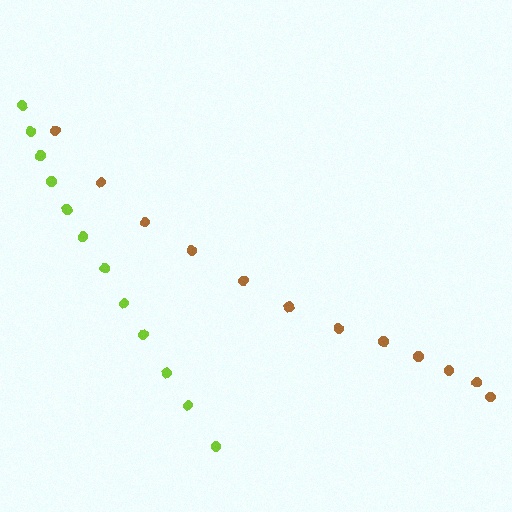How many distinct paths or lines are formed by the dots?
There are 2 distinct paths.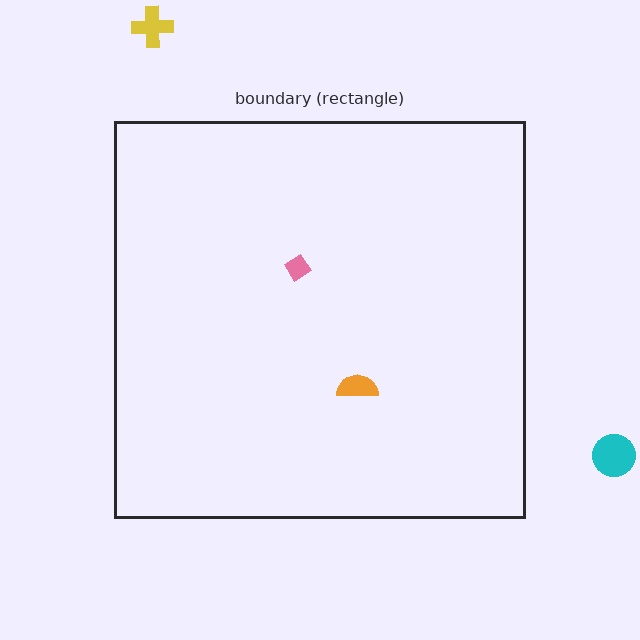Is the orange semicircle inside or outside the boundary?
Inside.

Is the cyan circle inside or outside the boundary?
Outside.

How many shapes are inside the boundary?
2 inside, 2 outside.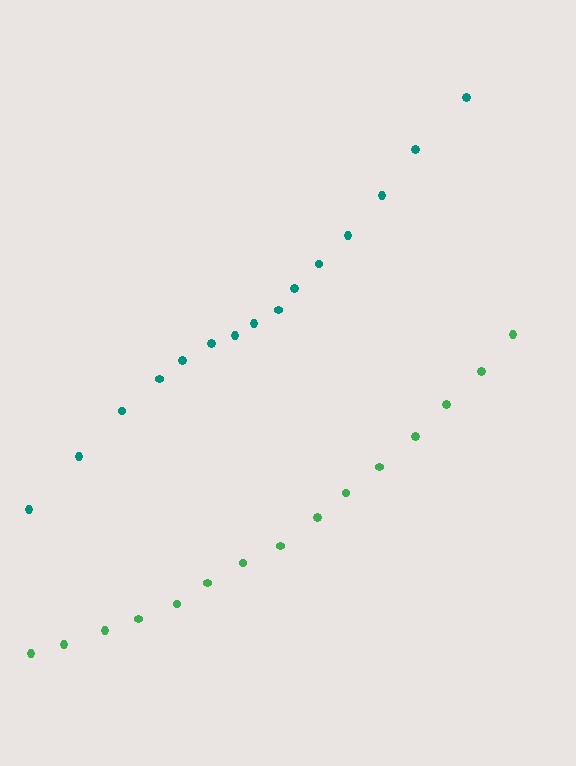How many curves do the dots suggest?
There are 2 distinct paths.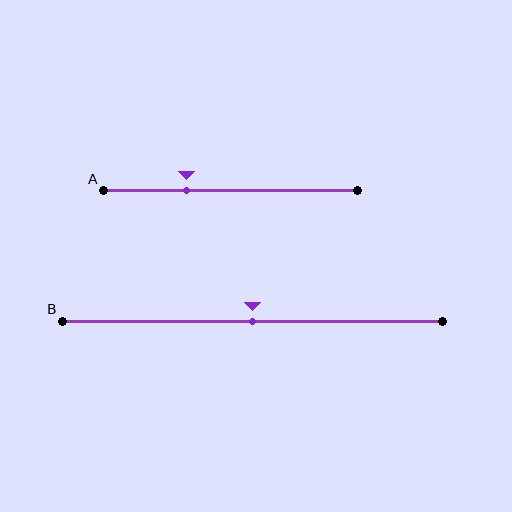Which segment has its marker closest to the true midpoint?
Segment B has its marker closest to the true midpoint.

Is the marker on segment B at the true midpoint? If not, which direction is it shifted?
Yes, the marker on segment B is at the true midpoint.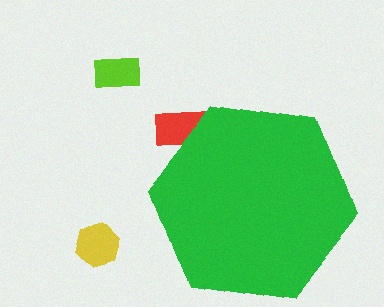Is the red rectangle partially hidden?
Yes, the red rectangle is partially hidden behind the green hexagon.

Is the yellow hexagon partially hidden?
No, the yellow hexagon is fully visible.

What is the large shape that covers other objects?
A green hexagon.